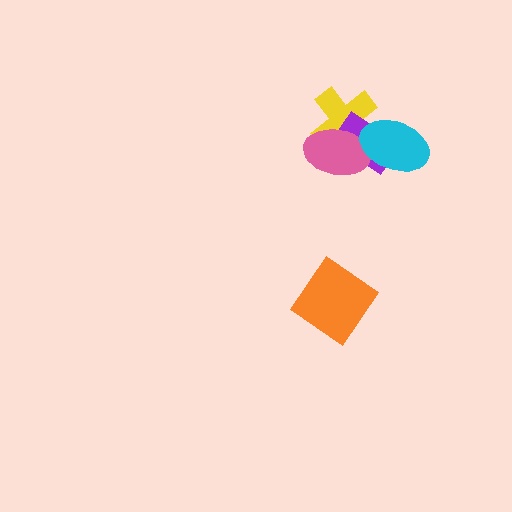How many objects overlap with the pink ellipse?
3 objects overlap with the pink ellipse.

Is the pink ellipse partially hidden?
Yes, it is partially covered by another shape.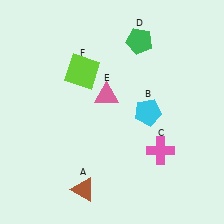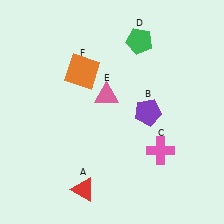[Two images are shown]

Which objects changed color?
A changed from brown to red. B changed from cyan to purple. F changed from lime to orange.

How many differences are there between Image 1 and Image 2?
There are 3 differences between the two images.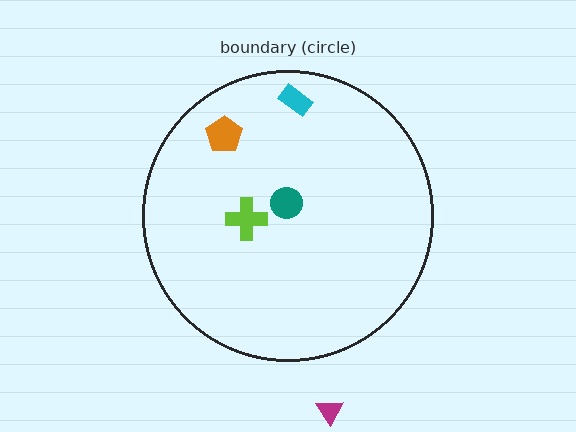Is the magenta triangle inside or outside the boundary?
Outside.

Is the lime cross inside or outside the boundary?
Inside.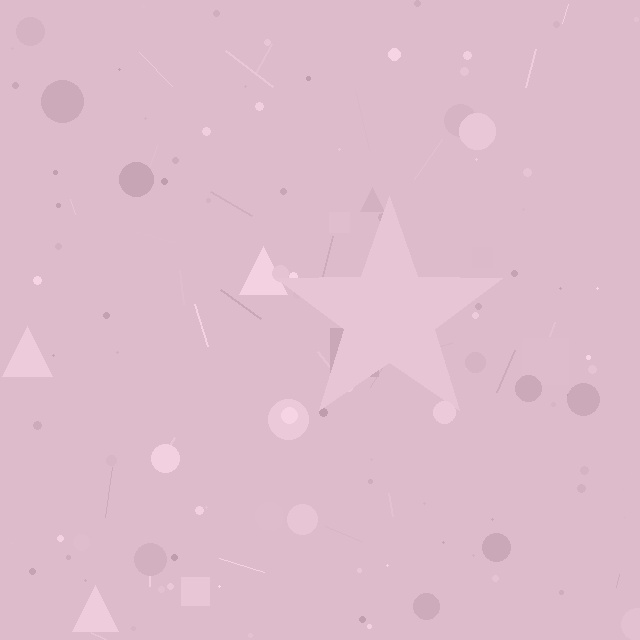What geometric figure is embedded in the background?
A star is embedded in the background.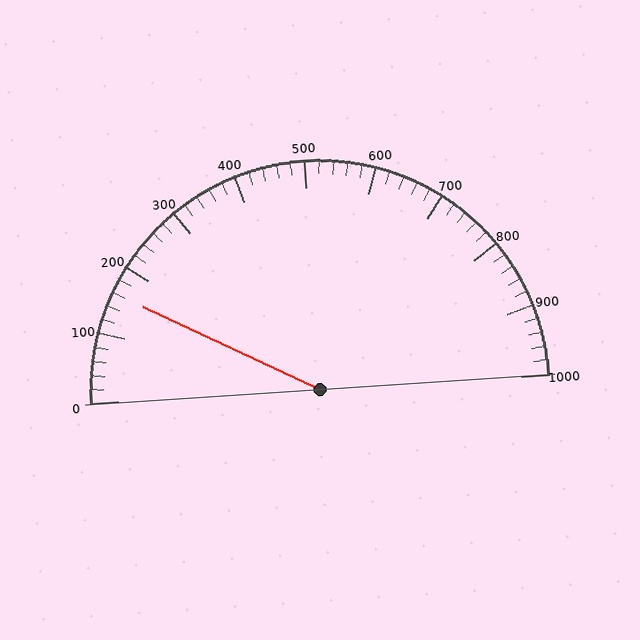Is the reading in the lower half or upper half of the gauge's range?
The reading is in the lower half of the range (0 to 1000).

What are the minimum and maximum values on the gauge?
The gauge ranges from 0 to 1000.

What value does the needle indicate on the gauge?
The needle indicates approximately 160.